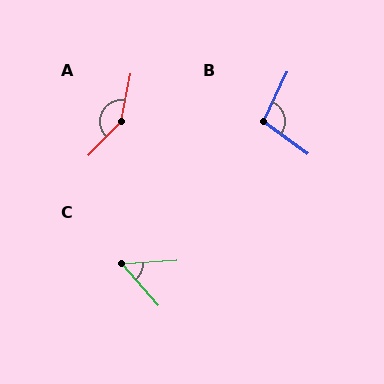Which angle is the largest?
A, at approximately 147 degrees.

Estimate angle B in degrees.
Approximately 101 degrees.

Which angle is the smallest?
C, at approximately 52 degrees.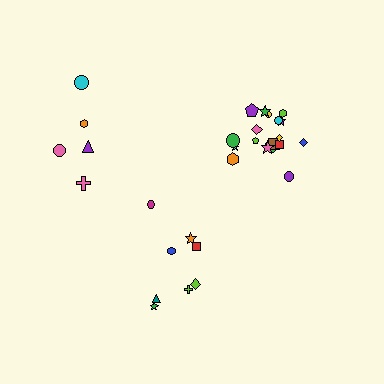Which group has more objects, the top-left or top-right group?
The top-right group.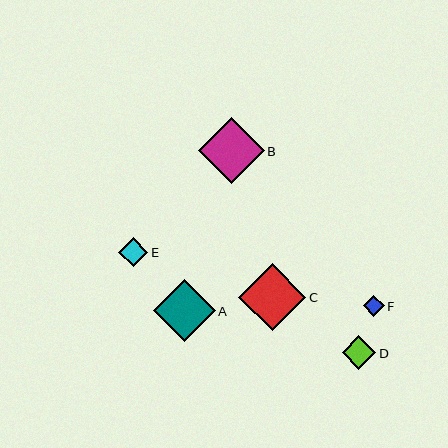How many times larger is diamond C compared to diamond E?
Diamond C is approximately 2.3 times the size of diamond E.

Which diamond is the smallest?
Diamond F is the smallest with a size of approximately 21 pixels.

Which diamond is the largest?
Diamond C is the largest with a size of approximately 67 pixels.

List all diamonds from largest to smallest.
From largest to smallest: C, B, A, D, E, F.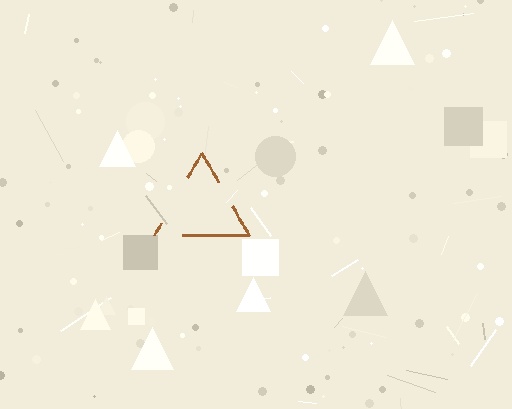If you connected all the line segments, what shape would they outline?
They would outline a triangle.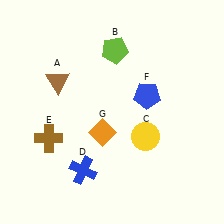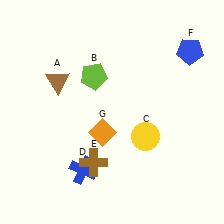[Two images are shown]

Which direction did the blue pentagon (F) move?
The blue pentagon (F) moved up.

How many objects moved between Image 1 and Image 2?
3 objects moved between the two images.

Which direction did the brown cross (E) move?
The brown cross (E) moved right.